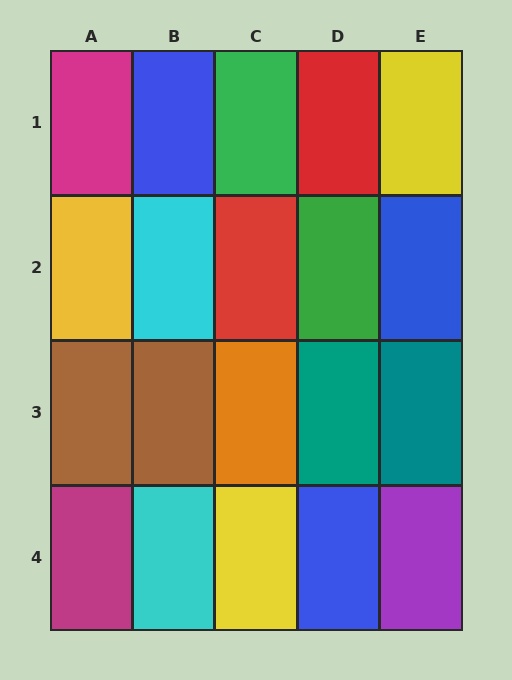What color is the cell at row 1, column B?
Blue.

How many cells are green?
2 cells are green.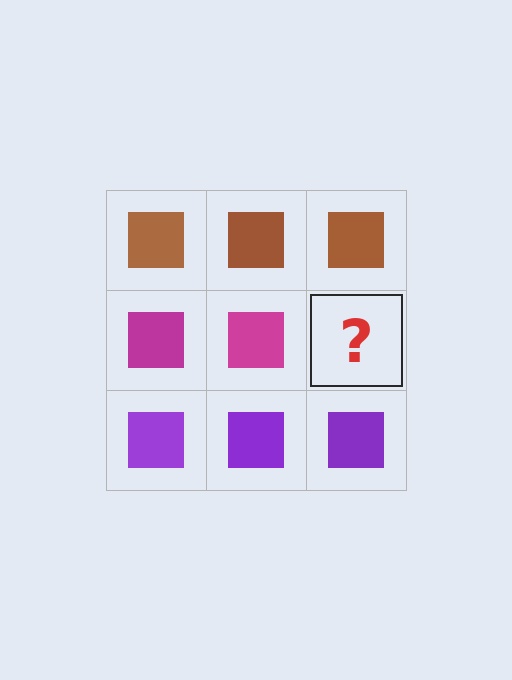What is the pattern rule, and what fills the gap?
The rule is that each row has a consistent color. The gap should be filled with a magenta square.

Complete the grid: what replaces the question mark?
The question mark should be replaced with a magenta square.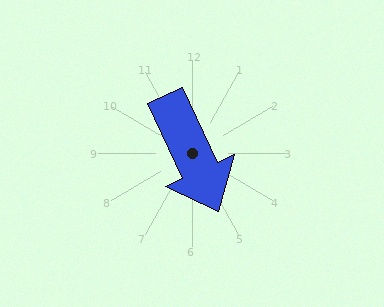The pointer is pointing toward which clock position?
Roughly 5 o'clock.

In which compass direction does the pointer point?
Southeast.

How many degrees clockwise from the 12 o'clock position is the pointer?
Approximately 155 degrees.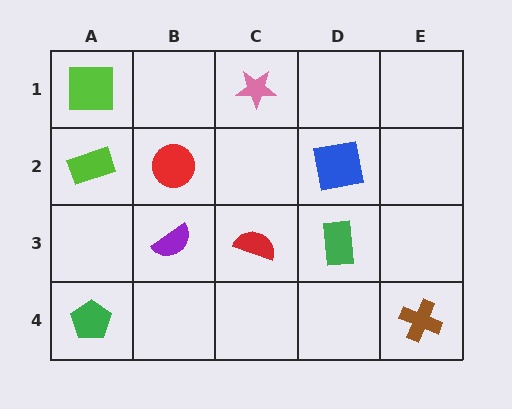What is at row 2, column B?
A red circle.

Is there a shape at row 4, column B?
No, that cell is empty.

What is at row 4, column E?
A brown cross.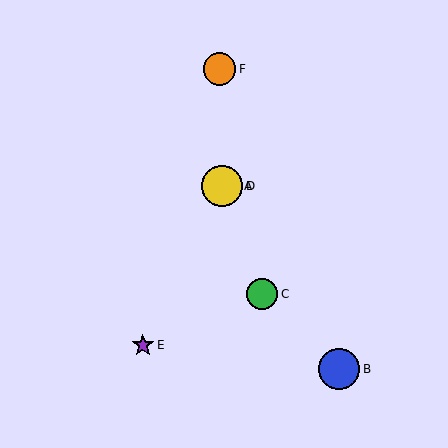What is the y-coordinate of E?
Object E is at y≈346.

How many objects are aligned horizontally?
2 objects (A, D) are aligned horizontally.